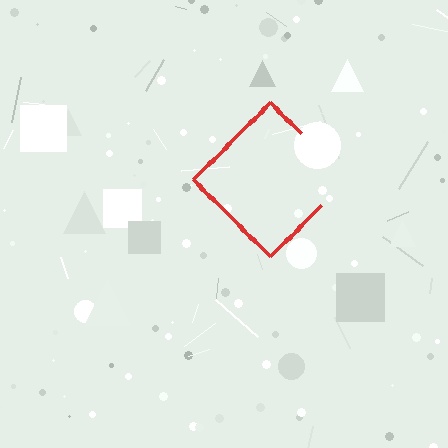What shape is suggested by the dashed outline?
The dashed outline suggests a diamond.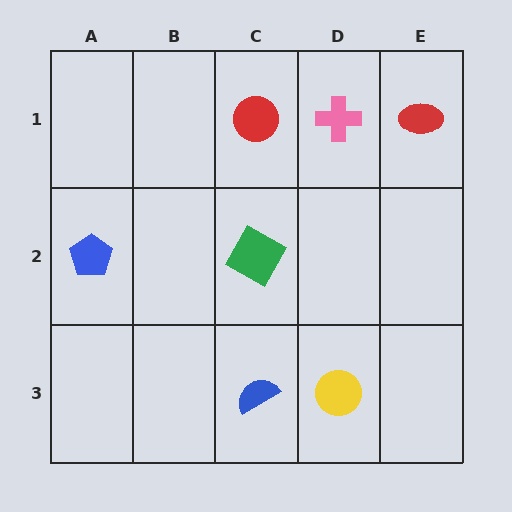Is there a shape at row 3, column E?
No, that cell is empty.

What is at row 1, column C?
A red circle.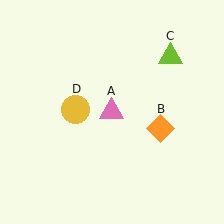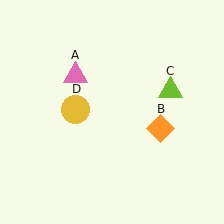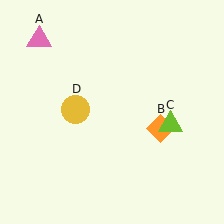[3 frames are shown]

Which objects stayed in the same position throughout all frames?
Orange diamond (object B) and yellow circle (object D) remained stationary.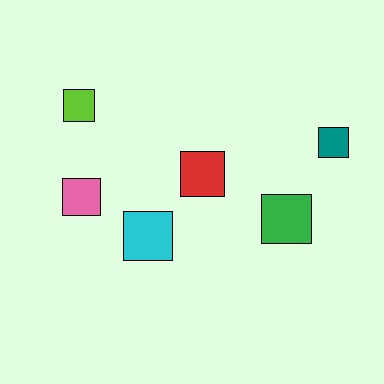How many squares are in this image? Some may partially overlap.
There are 6 squares.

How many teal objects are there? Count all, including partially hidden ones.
There is 1 teal object.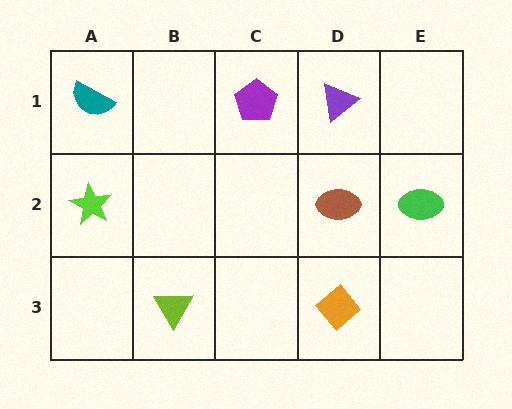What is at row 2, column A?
A lime star.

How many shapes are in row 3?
2 shapes.